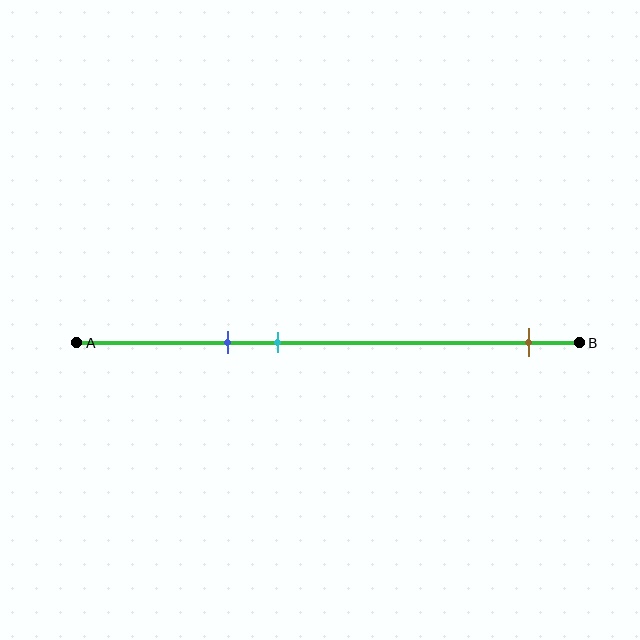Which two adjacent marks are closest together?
The blue and cyan marks are the closest adjacent pair.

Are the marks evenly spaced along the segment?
No, the marks are not evenly spaced.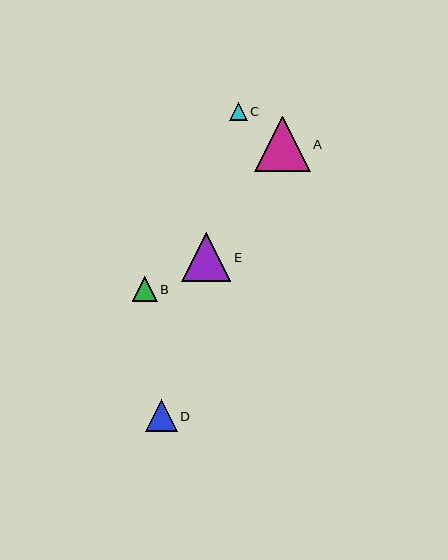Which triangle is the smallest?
Triangle C is the smallest with a size of approximately 18 pixels.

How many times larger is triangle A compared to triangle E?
Triangle A is approximately 1.1 times the size of triangle E.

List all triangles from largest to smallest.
From largest to smallest: A, E, D, B, C.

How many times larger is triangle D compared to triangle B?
Triangle D is approximately 1.3 times the size of triangle B.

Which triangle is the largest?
Triangle A is the largest with a size of approximately 56 pixels.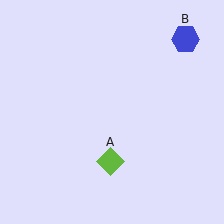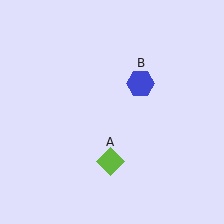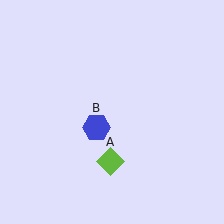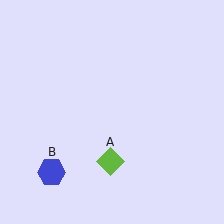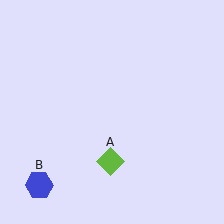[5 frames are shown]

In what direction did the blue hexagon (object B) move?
The blue hexagon (object B) moved down and to the left.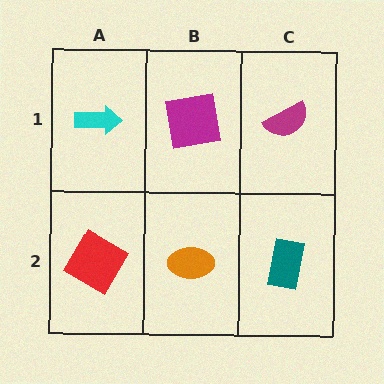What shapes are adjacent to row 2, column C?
A magenta semicircle (row 1, column C), an orange ellipse (row 2, column B).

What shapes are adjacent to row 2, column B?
A magenta square (row 1, column B), a red diamond (row 2, column A), a teal rectangle (row 2, column C).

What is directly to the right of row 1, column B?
A magenta semicircle.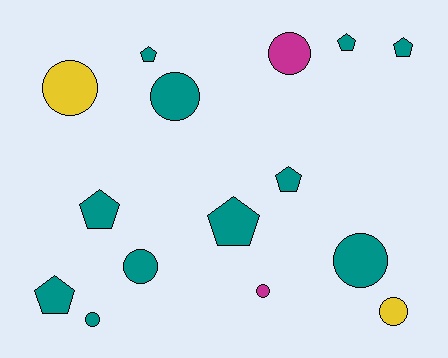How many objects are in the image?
There are 15 objects.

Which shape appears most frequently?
Circle, with 8 objects.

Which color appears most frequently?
Teal, with 11 objects.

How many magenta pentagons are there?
There are no magenta pentagons.